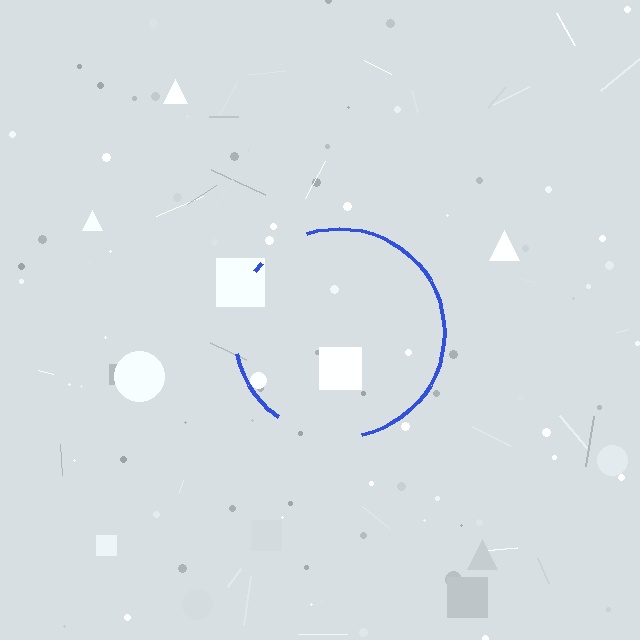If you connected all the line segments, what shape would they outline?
They would outline a circle.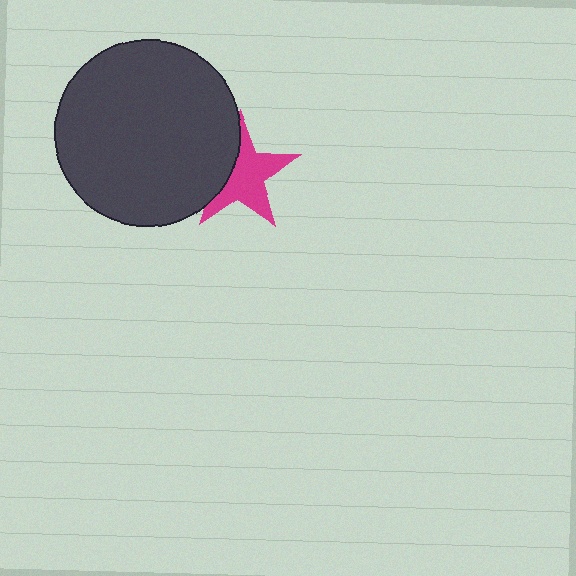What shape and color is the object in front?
The object in front is a dark gray circle.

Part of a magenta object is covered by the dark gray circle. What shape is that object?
It is a star.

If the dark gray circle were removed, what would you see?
You would see the complete magenta star.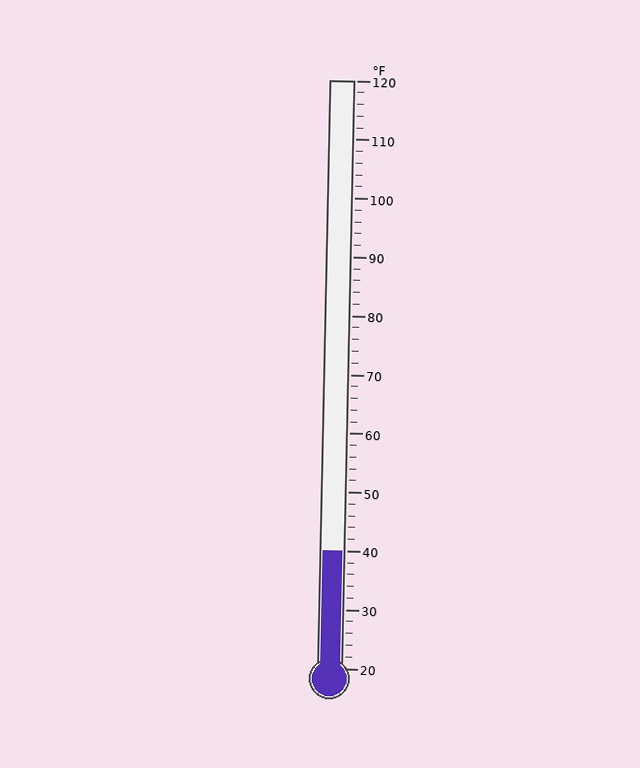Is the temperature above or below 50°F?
The temperature is below 50°F.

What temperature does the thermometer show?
The thermometer shows approximately 40°F.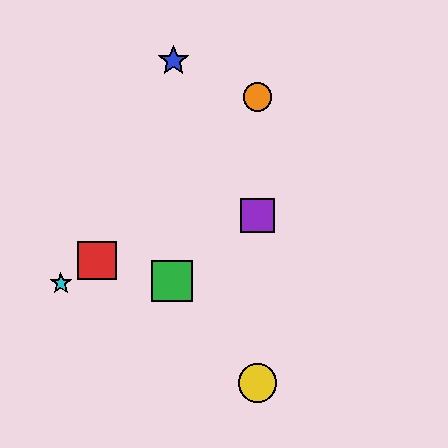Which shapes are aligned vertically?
The yellow circle, the purple square, the orange circle are aligned vertically.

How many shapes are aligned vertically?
3 shapes (the yellow circle, the purple square, the orange circle) are aligned vertically.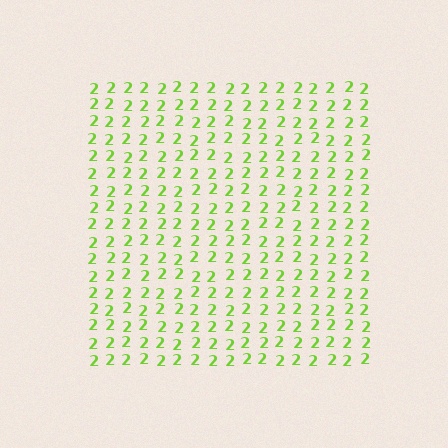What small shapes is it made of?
It is made of small digit 2's.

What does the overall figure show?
The overall figure shows a square.